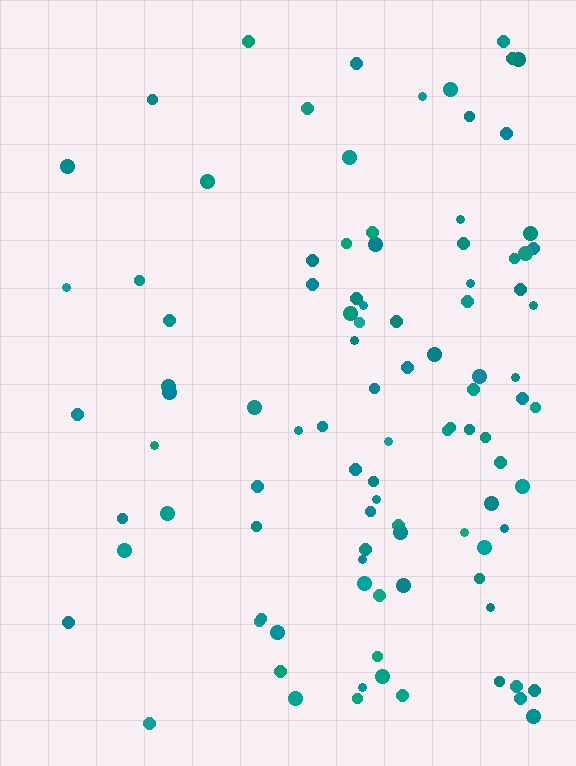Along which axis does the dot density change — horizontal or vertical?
Horizontal.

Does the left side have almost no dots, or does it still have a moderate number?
Still a moderate number, just noticeably fewer than the right.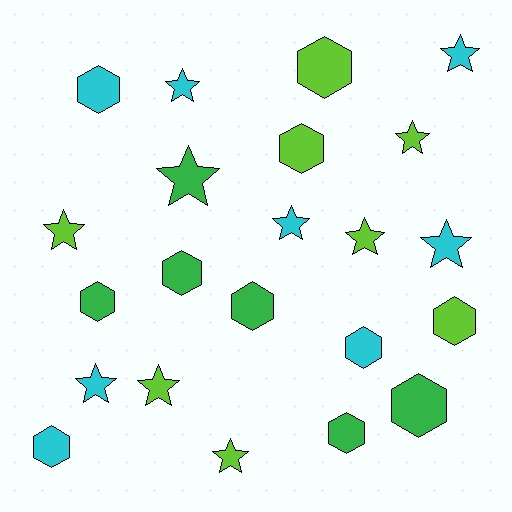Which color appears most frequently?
Cyan, with 8 objects.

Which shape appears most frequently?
Star, with 11 objects.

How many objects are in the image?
There are 22 objects.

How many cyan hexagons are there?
There are 3 cyan hexagons.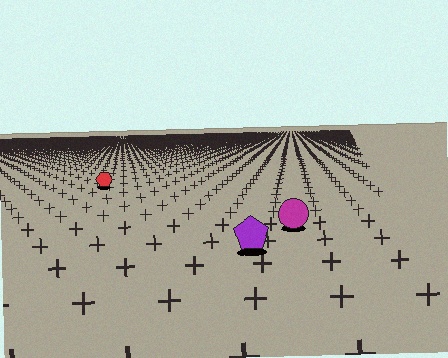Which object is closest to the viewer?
The purple pentagon is closest. The texture marks near it are larger and more spread out.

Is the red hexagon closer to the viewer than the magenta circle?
No. The magenta circle is closer — you can tell from the texture gradient: the ground texture is coarser near it.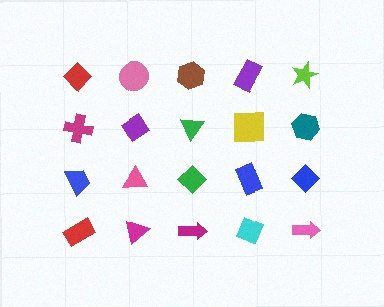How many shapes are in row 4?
5 shapes.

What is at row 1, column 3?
A brown hexagon.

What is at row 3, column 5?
A blue diamond.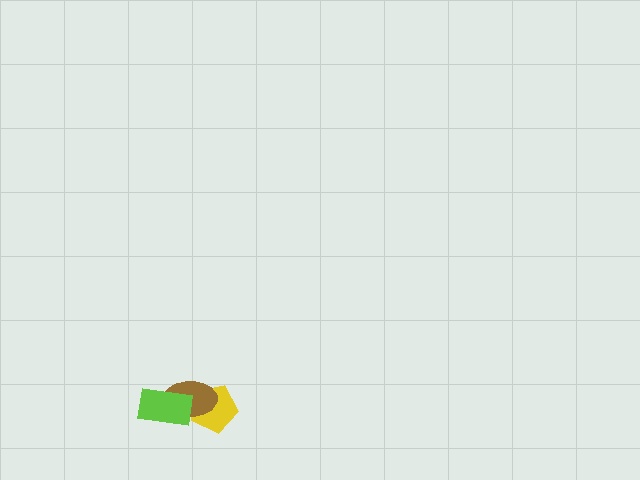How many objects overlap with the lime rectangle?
1 object overlaps with the lime rectangle.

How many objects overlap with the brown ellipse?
2 objects overlap with the brown ellipse.